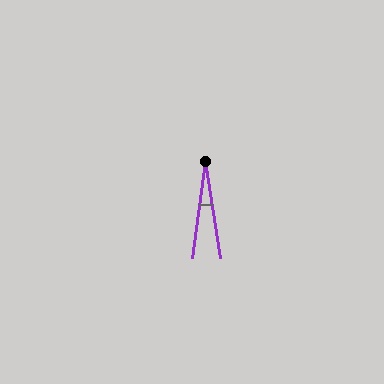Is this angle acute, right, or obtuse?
It is acute.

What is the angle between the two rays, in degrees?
Approximately 17 degrees.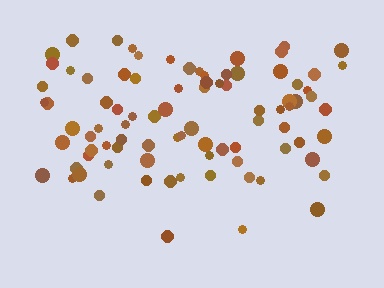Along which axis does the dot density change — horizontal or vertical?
Vertical.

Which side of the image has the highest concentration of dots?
The top.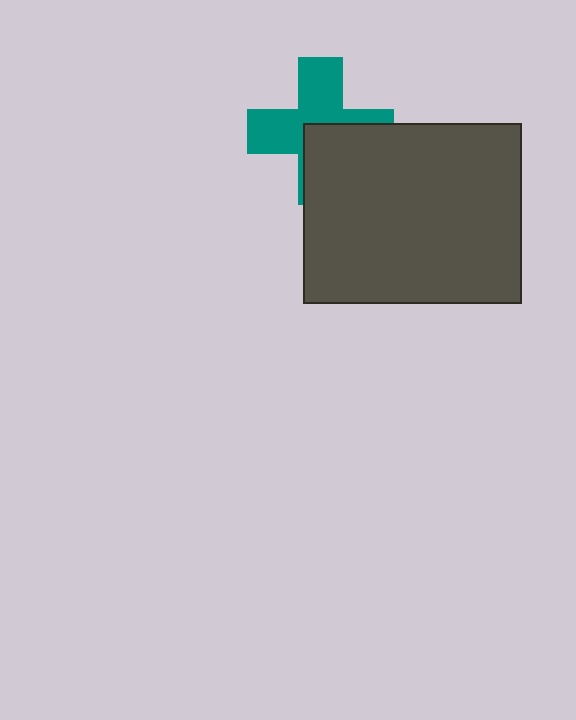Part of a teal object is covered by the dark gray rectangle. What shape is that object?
It is a cross.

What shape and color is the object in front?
The object in front is a dark gray rectangle.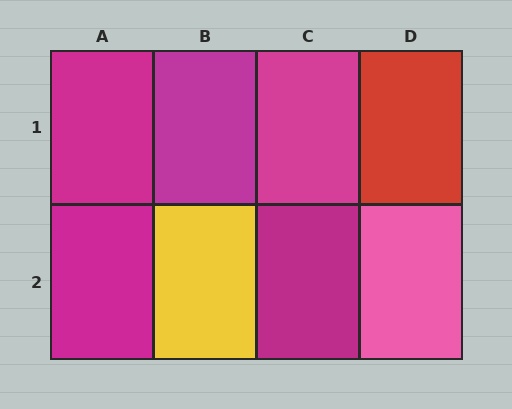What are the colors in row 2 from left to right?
Magenta, yellow, magenta, pink.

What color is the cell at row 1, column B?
Magenta.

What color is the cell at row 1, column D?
Red.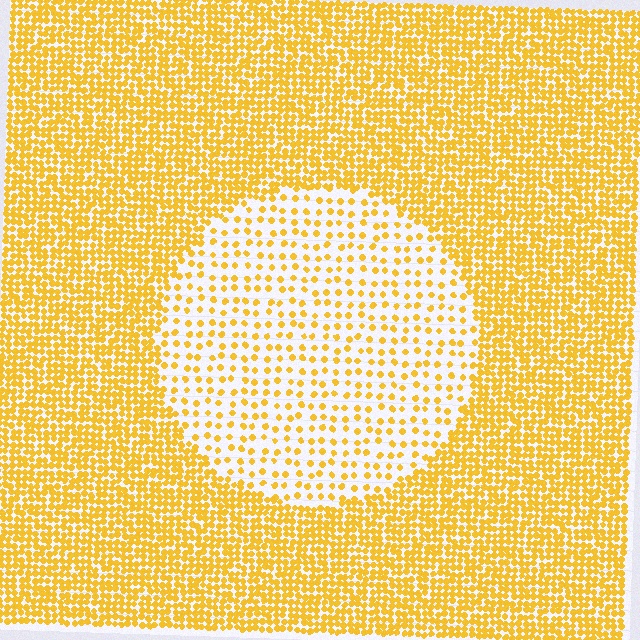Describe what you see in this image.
The image contains small yellow elements arranged at two different densities. A circle-shaped region is visible where the elements are less densely packed than the surrounding area.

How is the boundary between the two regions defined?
The boundary is defined by a change in element density (approximately 2.9x ratio). All elements are the same color, size, and shape.